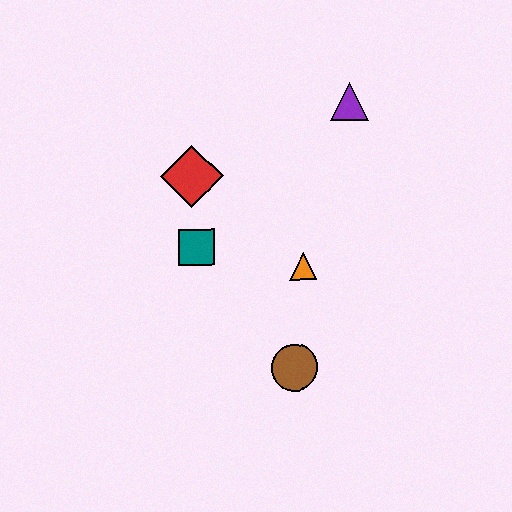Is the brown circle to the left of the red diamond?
No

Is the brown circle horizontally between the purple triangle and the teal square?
Yes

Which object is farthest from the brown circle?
The purple triangle is farthest from the brown circle.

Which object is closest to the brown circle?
The orange triangle is closest to the brown circle.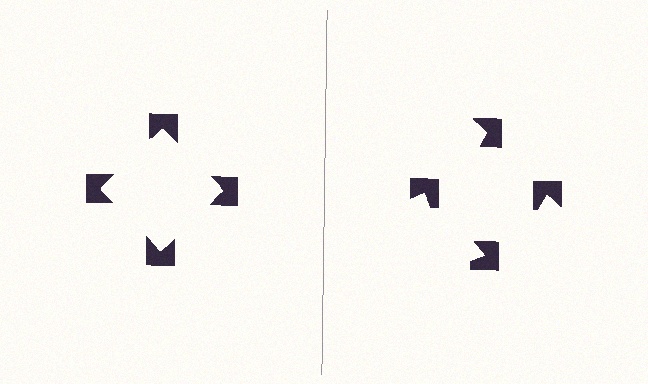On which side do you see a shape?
An illusory square appears on the left side. On the right side the wedge cuts are rotated, so no coherent shape forms.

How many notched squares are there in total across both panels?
8 — 4 on each side.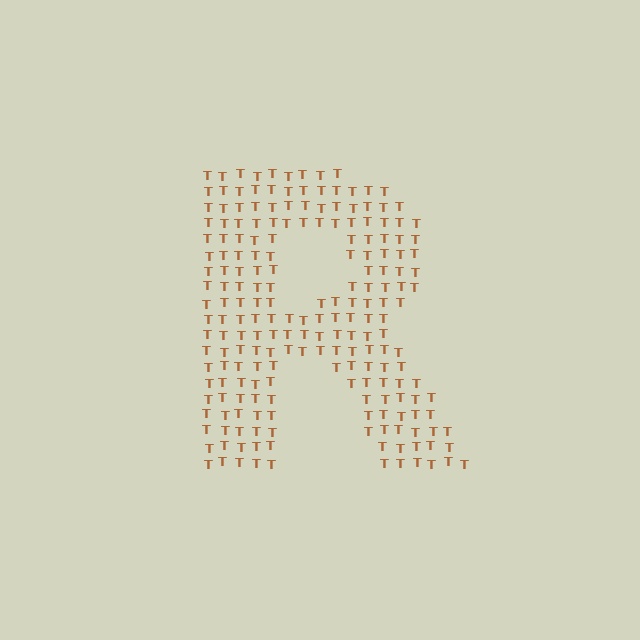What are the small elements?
The small elements are letter T's.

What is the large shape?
The large shape is the letter R.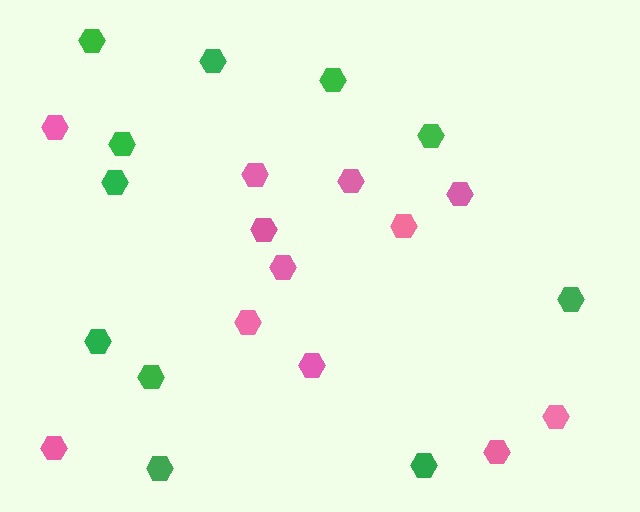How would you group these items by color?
There are 2 groups: one group of pink hexagons (12) and one group of green hexagons (11).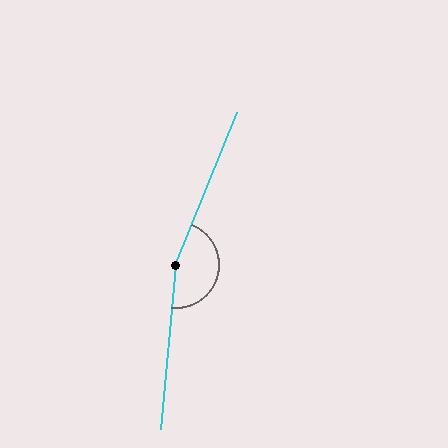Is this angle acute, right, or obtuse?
It is obtuse.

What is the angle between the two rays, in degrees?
Approximately 163 degrees.